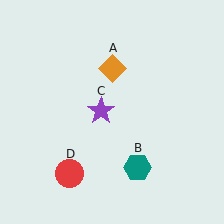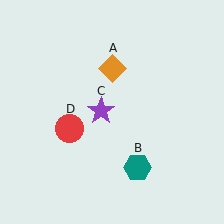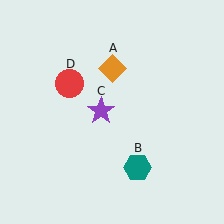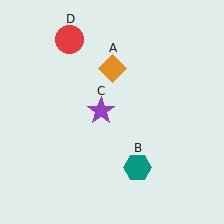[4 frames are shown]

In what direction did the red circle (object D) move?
The red circle (object D) moved up.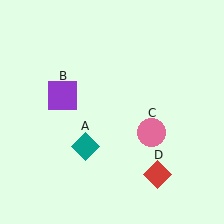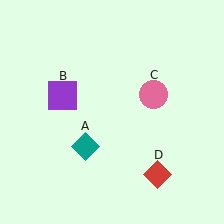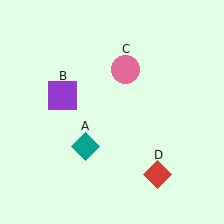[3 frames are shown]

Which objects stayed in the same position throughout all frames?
Teal diamond (object A) and purple square (object B) and red diamond (object D) remained stationary.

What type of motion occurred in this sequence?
The pink circle (object C) rotated counterclockwise around the center of the scene.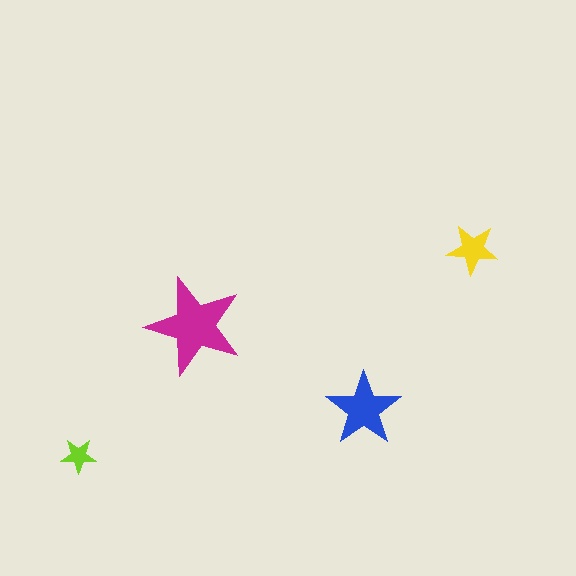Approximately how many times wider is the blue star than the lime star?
About 2 times wider.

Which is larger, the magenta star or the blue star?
The magenta one.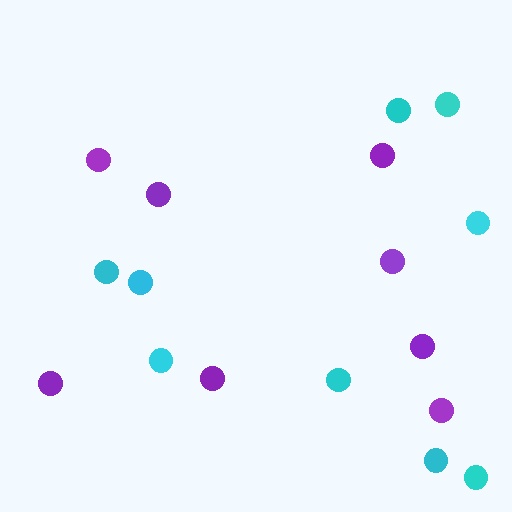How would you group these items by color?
There are 2 groups: one group of cyan circles (9) and one group of purple circles (8).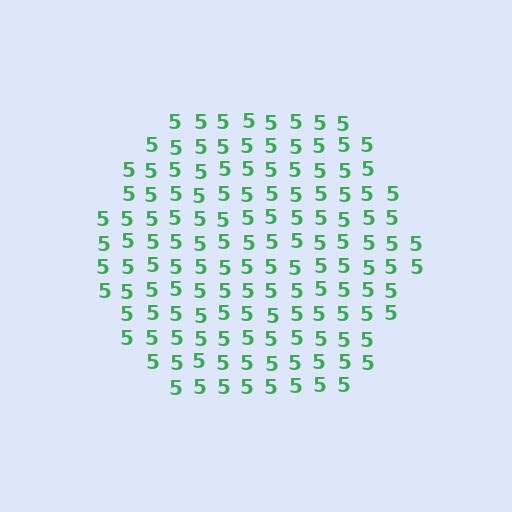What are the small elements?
The small elements are digit 5's.